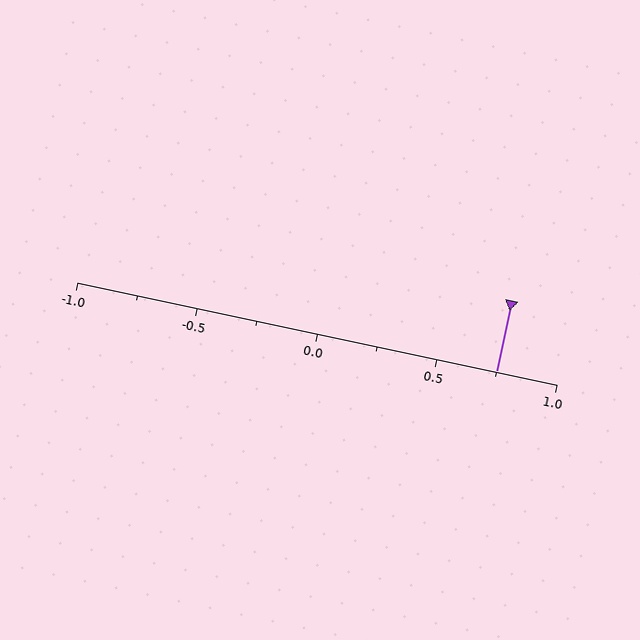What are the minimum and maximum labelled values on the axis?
The axis runs from -1.0 to 1.0.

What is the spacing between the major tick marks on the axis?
The major ticks are spaced 0.5 apart.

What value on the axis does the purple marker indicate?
The marker indicates approximately 0.75.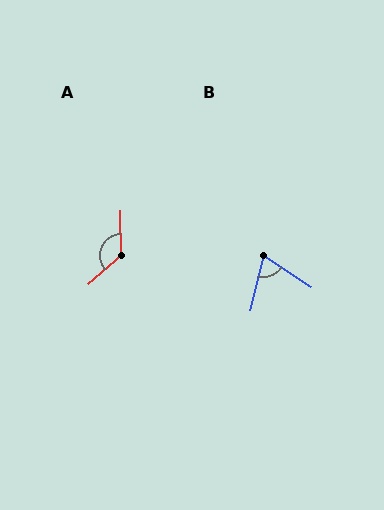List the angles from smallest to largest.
B (71°), A (130°).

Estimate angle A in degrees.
Approximately 130 degrees.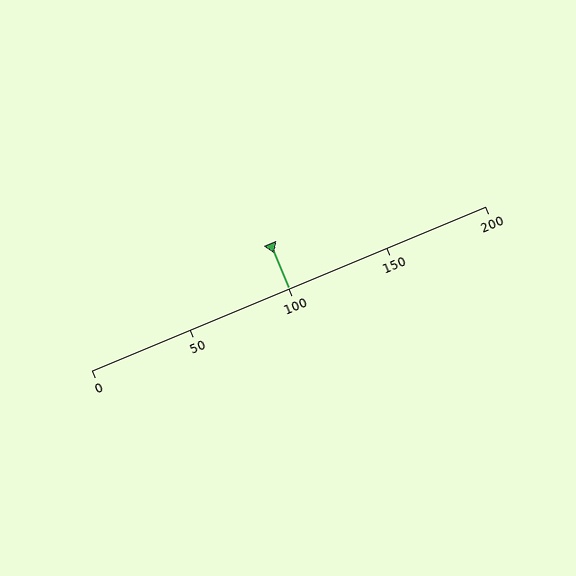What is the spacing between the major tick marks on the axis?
The major ticks are spaced 50 apart.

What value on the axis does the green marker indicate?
The marker indicates approximately 100.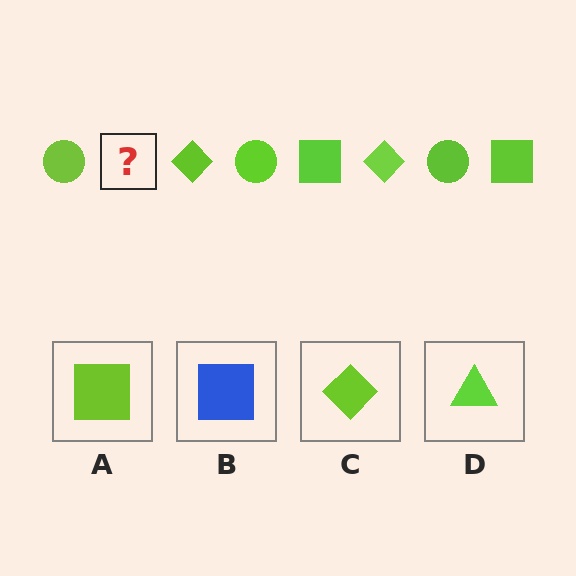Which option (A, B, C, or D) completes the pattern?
A.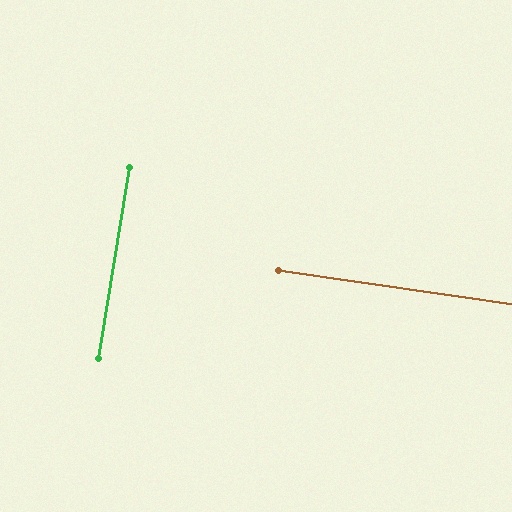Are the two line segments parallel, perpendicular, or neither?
Perpendicular — they meet at approximately 89°.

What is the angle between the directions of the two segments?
Approximately 89 degrees.